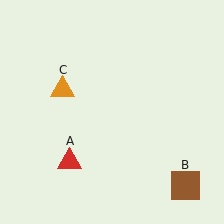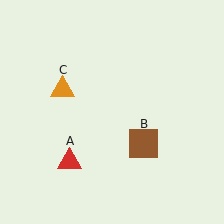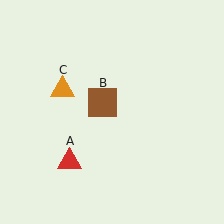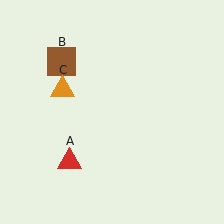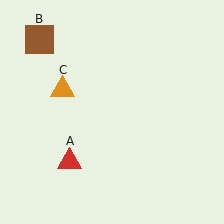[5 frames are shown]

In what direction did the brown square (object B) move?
The brown square (object B) moved up and to the left.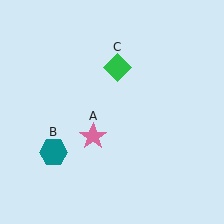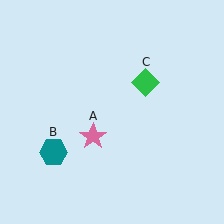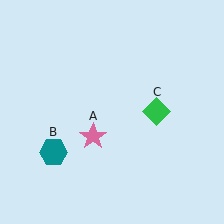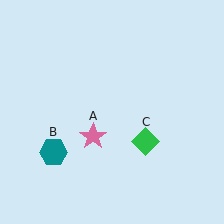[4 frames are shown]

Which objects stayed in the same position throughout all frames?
Pink star (object A) and teal hexagon (object B) remained stationary.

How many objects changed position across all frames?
1 object changed position: green diamond (object C).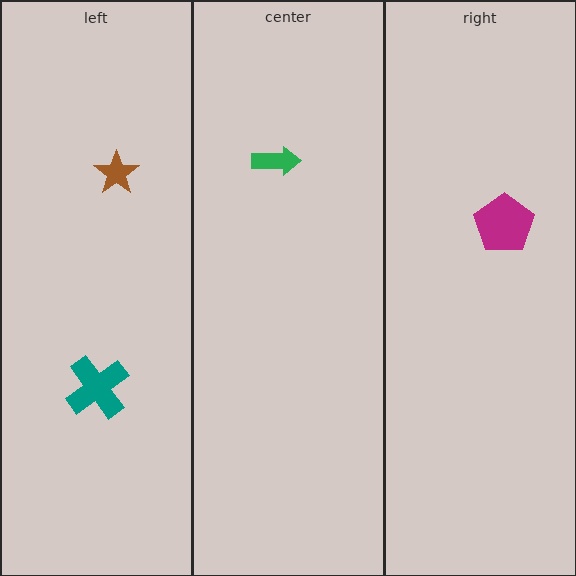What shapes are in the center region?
The green arrow.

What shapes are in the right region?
The magenta pentagon.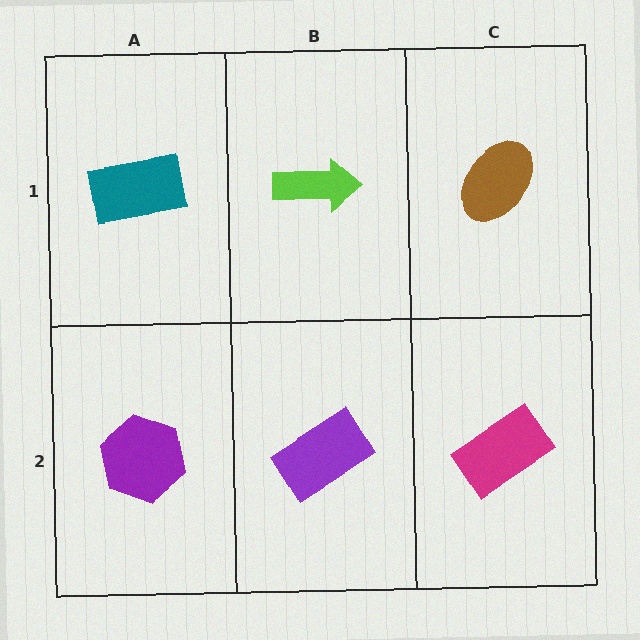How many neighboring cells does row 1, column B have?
3.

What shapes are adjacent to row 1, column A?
A purple hexagon (row 2, column A), a lime arrow (row 1, column B).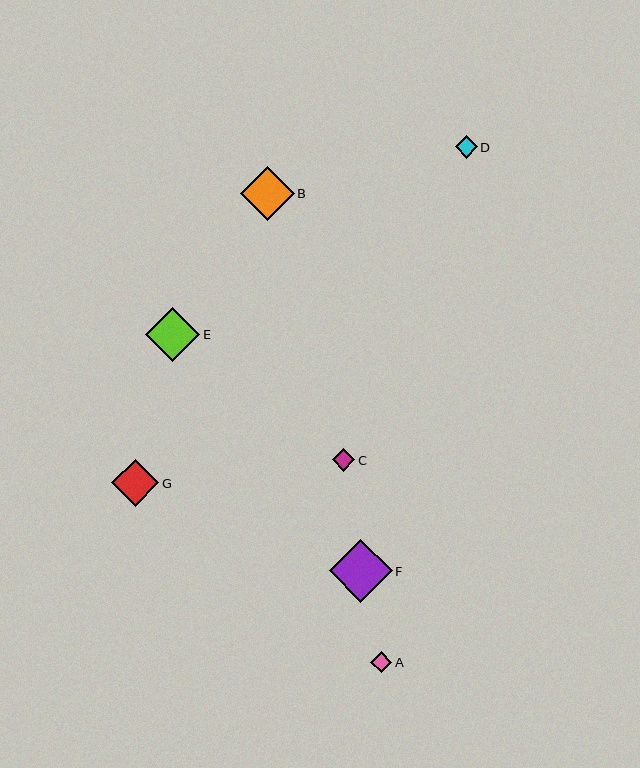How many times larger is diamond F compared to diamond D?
Diamond F is approximately 2.8 times the size of diamond D.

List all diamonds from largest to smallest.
From largest to smallest: F, E, B, G, C, D, A.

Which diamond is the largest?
Diamond F is the largest with a size of approximately 63 pixels.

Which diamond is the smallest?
Diamond A is the smallest with a size of approximately 21 pixels.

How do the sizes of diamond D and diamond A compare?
Diamond D and diamond A are approximately the same size.